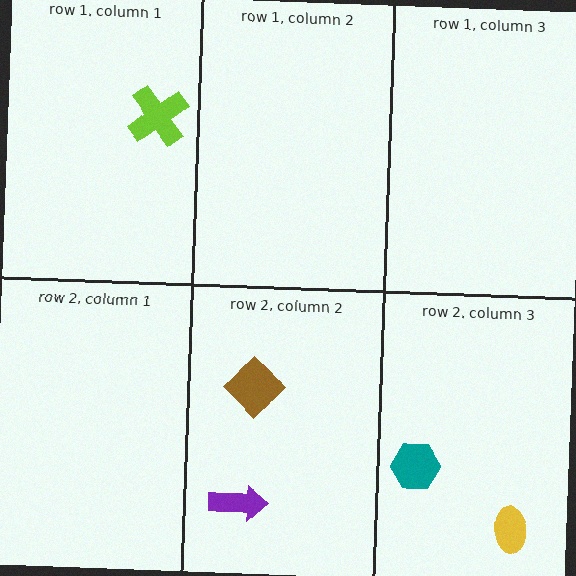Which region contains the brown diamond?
The row 2, column 2 region.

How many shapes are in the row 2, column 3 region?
2.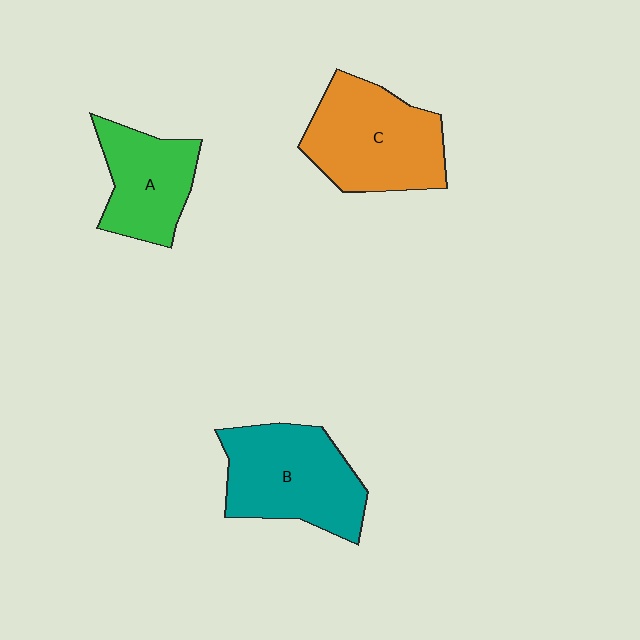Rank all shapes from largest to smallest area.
From largest to smallest: C (orange), B (teal), A (green).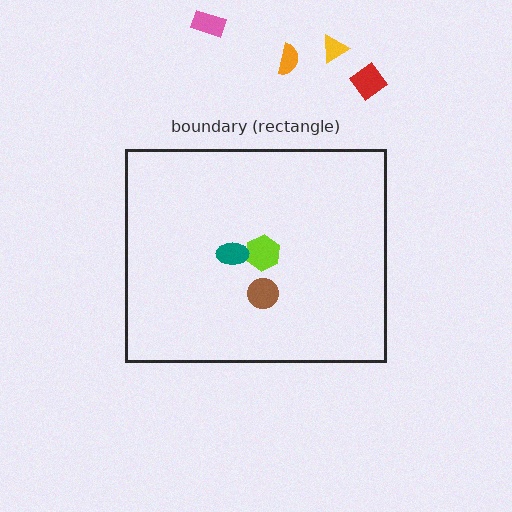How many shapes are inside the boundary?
3 inside, 4 outside.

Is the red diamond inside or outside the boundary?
Outside.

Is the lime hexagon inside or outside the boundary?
Inside.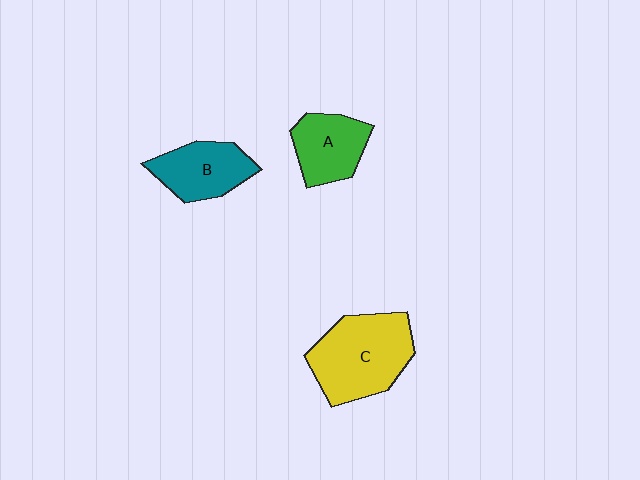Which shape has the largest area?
Shape C (yellow).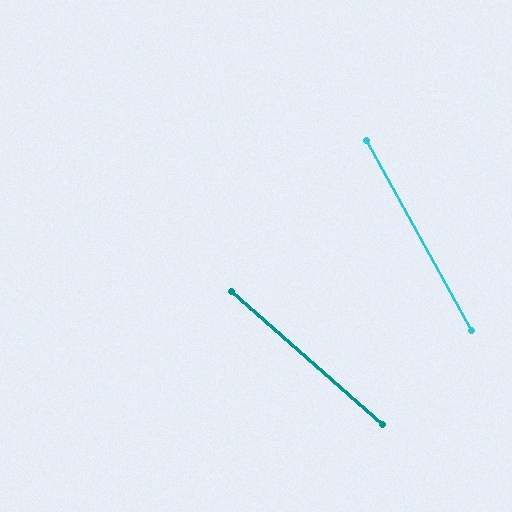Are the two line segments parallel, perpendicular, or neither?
Neither parallel nor perpendicular — they differ by about 20°.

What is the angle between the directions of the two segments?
Approximately 20 degrees.